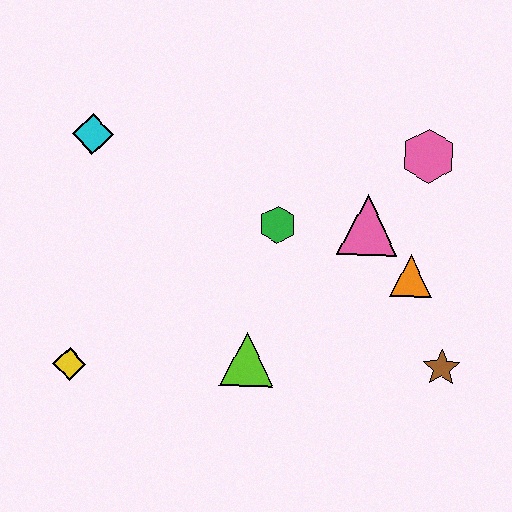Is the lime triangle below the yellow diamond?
No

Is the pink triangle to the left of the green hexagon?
No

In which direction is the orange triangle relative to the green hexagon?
The orange triangle is to the right of the green hexagon.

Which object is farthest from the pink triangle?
The yellow diamond is farthest from the pink triangle.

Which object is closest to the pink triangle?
The orange triangle is closest to the pink triangle.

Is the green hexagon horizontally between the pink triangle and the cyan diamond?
Yes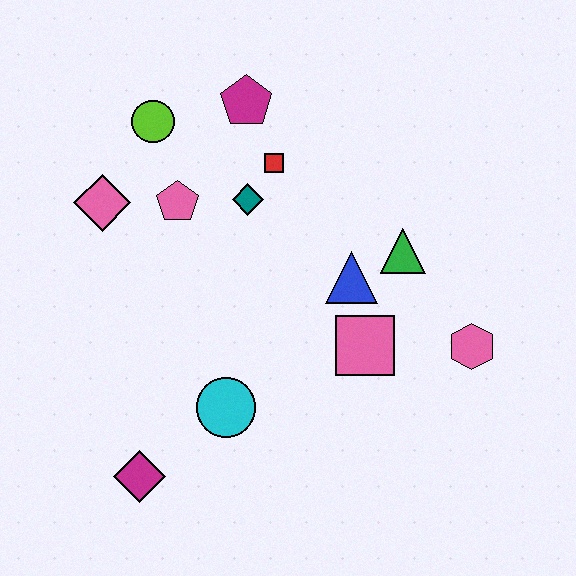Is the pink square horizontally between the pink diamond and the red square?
No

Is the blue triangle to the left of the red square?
No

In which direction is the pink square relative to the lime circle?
The pink square is below the lime circle.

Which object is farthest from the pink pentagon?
The pink hexagon is farthest from the pink pentagon.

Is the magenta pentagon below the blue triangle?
No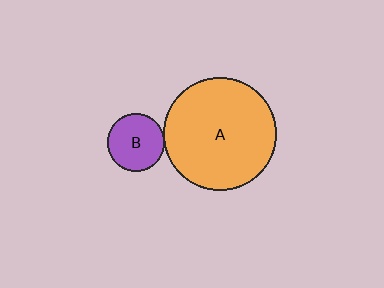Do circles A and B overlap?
Yes.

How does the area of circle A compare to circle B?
Approximately 3.8 times.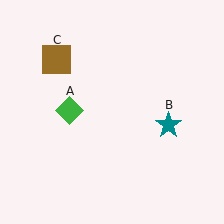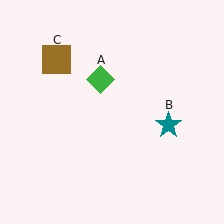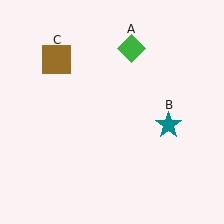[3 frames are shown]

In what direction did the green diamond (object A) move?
The green diamond (object A) moved up and to the right.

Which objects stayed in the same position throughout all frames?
Teal star (object B) and brown square (object C) remained stationary.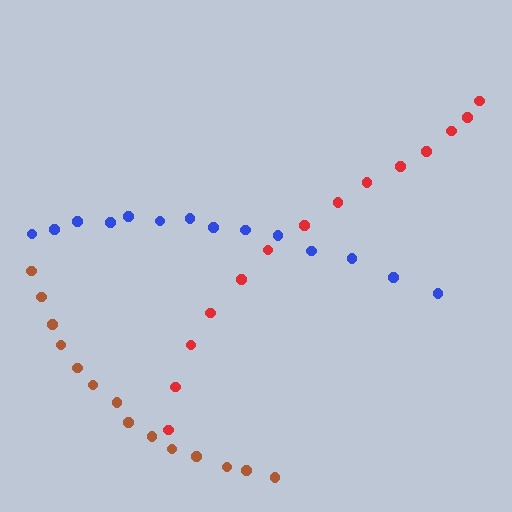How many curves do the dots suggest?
There are 3 distinct paths.